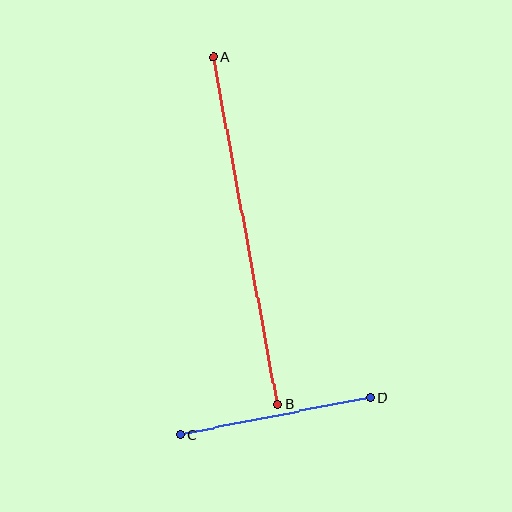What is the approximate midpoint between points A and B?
The midpoint is at approximately (245, 231) pixels.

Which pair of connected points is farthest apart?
Points A and B are farthest apart.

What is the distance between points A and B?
The distance is approximately 353 pixels.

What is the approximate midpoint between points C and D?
The midpoint is at approximately (275, 416) pixels.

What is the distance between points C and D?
The distance is approximately 193 pixels.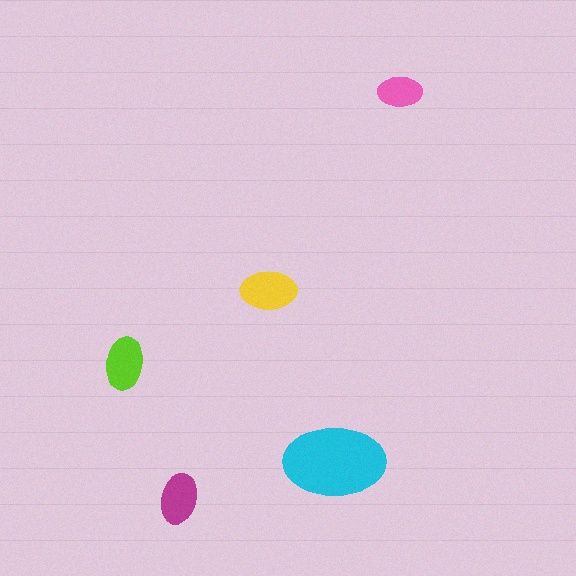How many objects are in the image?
There are 5 objects in the image.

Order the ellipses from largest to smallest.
the cyan one, the yellow one, the lime one, the magenta one, the pink one.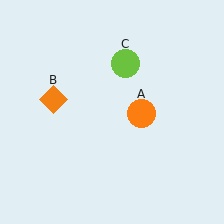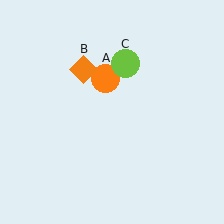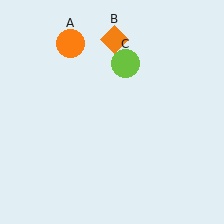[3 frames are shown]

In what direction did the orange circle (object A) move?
The orange circle (object A) moved up and to the left.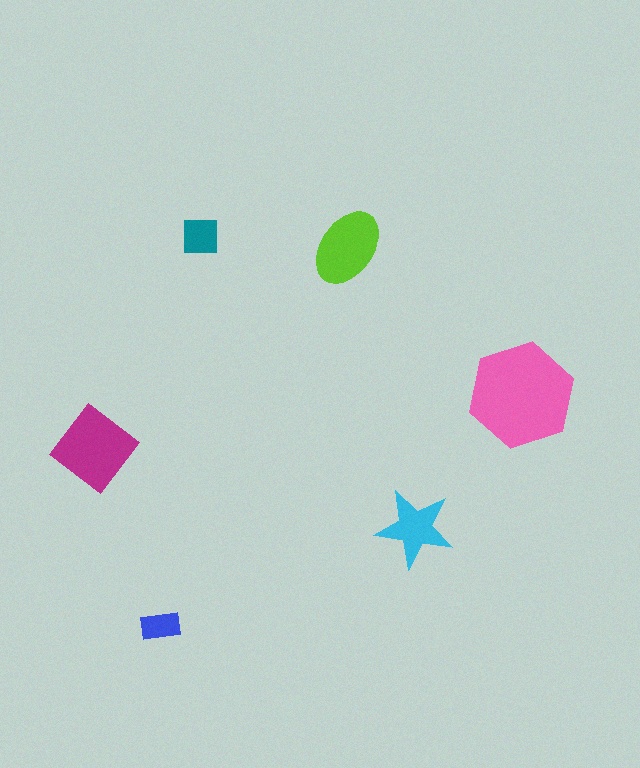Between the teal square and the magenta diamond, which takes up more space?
The magenta diamond.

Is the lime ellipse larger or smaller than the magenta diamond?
Smaller.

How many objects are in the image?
There are 6 objects in the image.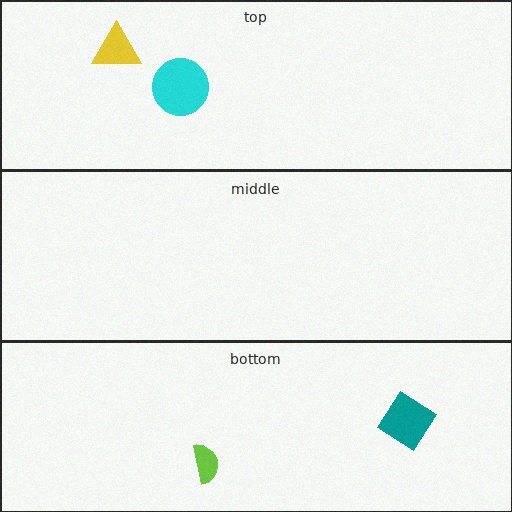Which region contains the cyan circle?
The top region.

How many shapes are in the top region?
2.